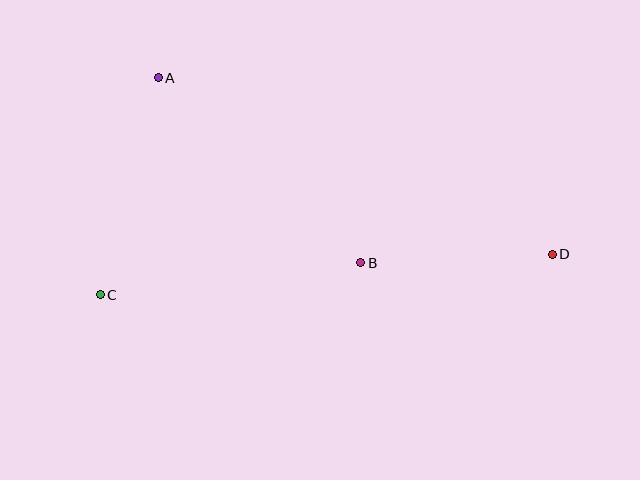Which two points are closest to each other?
Points B and D are closest to each other.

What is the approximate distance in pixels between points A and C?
The distance between A and C is approximately 225 pixels.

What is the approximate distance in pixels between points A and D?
The distance between A and D is approximately 432 pixels.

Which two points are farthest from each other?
Points C and D are farthest from each other.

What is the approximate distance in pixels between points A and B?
The distance between A and B is approximately 274 pixels.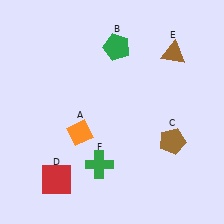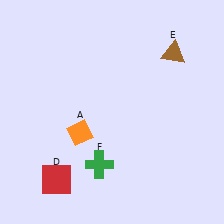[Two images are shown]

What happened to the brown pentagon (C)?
The brown pentagon (C) was removed in Image 2. It was in the bottom-right area of Image 1.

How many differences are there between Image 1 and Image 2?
There are 2 differences between the two images.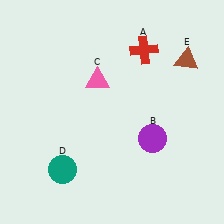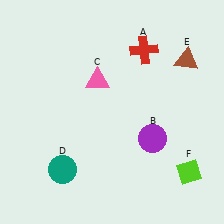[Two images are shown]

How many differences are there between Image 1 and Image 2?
There is 1 difference between the two images.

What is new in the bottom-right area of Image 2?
A lime diamond (F) was added in the bottom-right area of Image 2.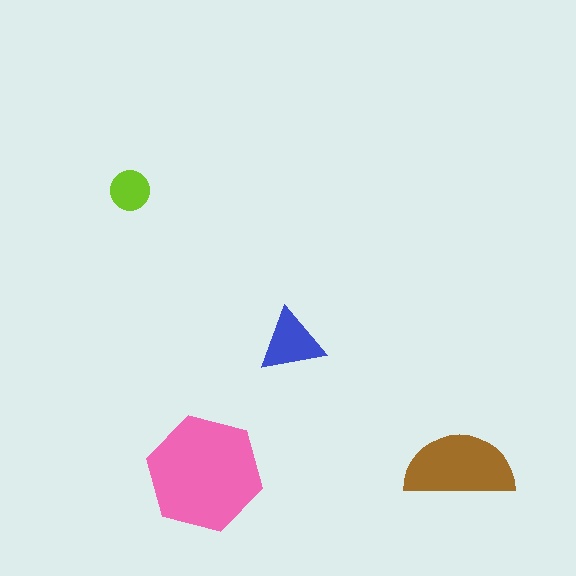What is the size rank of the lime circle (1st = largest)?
4th.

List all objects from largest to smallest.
The pink hexagon, the brown semicircle, the blue triangle, the lime circle.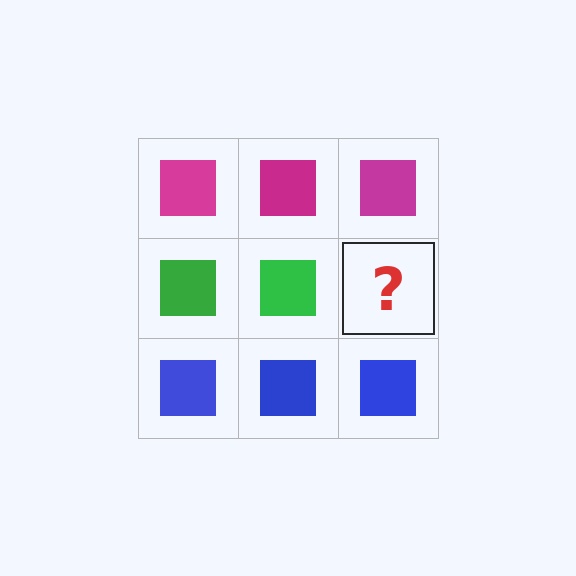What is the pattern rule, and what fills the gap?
The rule is that each row has a consistent color. The gap should be filled with a green square.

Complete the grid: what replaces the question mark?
The question mark should be replaced with a green square.